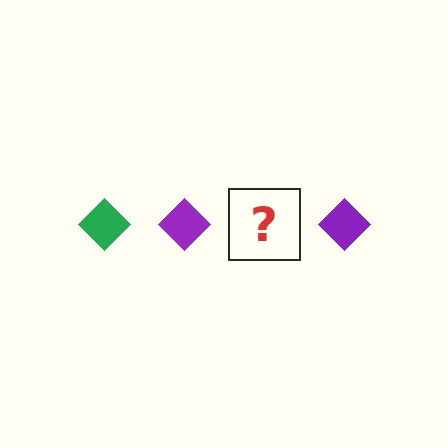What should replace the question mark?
The question mark should be replaced with a green diamond.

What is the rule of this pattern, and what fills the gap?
The rule is that the pattern cycles through green, purple diamonds. The gap should be filled with a green diamond.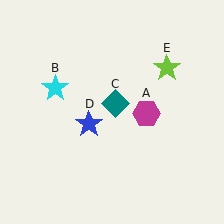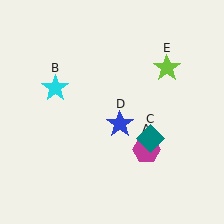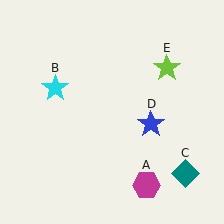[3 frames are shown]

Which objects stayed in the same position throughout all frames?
Cyan star (object B) and lime star (object E) remained stationary.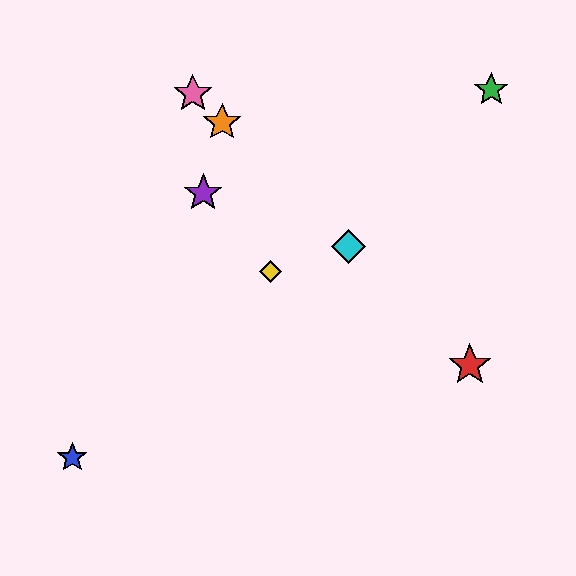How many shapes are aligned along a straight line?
4 shapes (the red star, the orange star, the cyan diamond, the pink star) are aligned along a straight line.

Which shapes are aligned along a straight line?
The red star, the orange star, the cyan diamond, the pink star are aligned along a straight line.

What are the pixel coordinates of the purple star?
The purple star is at (203, 193).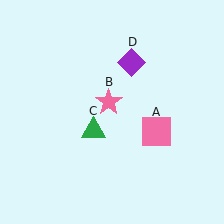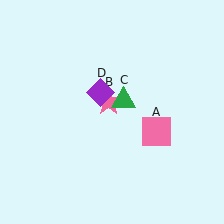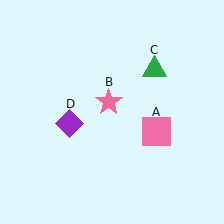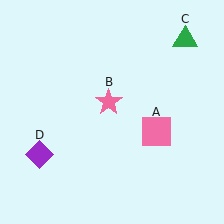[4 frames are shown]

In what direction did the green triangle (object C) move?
The green triangle (object C) moved up and to the right.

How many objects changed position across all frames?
2 objects changed position: green triangle (object C), purple diamond (object D).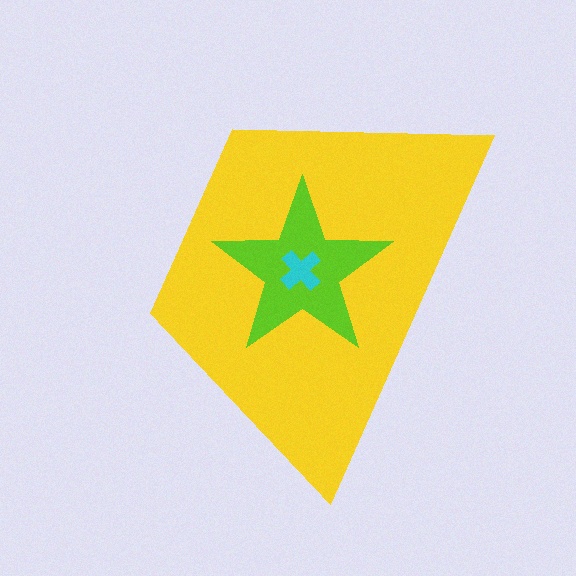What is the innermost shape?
The cyan cross.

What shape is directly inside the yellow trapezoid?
The lime star.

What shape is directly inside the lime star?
The cyan cross.